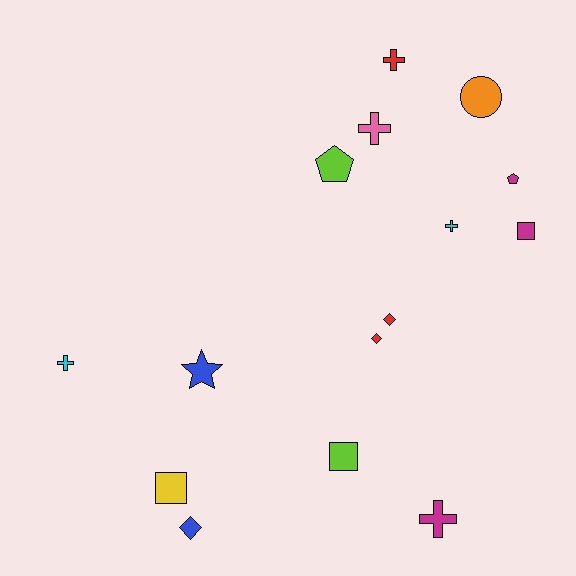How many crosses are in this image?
There are 5 crosses.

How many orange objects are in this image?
There is 1 orange object.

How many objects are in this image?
There are 15 objects.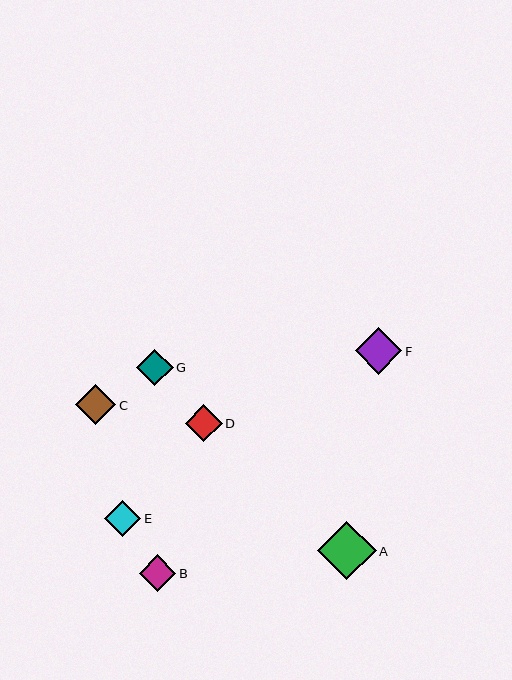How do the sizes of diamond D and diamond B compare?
Diamond D and diamond B are approximately the same size.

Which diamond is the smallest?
Diamond E is the smallest with a size of approximately 36 pixels.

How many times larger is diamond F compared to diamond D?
Diamond F is approximately 1.3 times the size of diamond D.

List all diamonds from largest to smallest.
From largest to smallest: A, F, C, G, D, B, E.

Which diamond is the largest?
Diamond A is the largest with a size of approximately 58 pixels.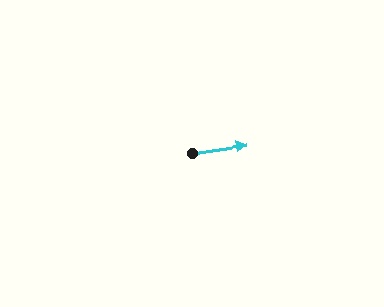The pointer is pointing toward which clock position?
Roughly 3 o'clock.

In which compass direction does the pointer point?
East.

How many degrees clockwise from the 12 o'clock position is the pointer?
Approximately 81 degrees.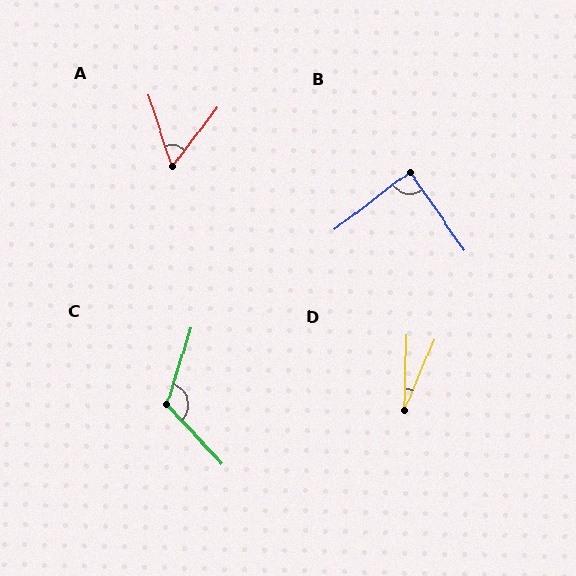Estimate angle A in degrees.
Approximately 56 degrees.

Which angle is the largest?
C, at approximately 120 degrees.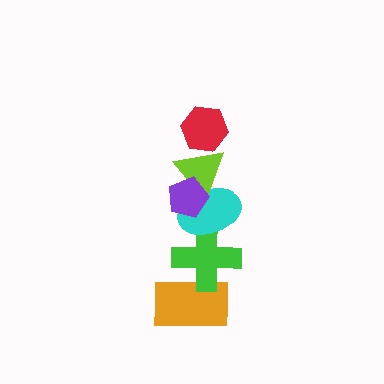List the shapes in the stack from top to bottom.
From top to bottom: the red hexagon, the purple pentagon, the lime triangle, the cyan ellipse, the green cross, the orange rectangle.